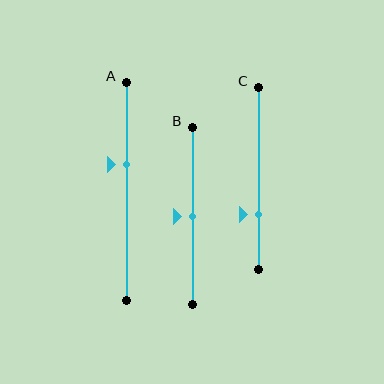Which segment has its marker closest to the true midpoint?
Segment B has its marker closest to the true midpoint.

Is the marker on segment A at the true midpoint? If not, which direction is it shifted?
No, the marker on segment A is shifted upward by about 12% of the segment length.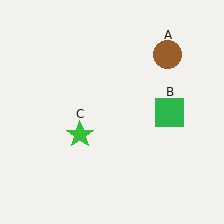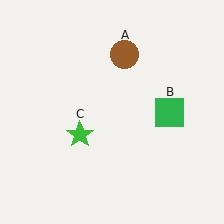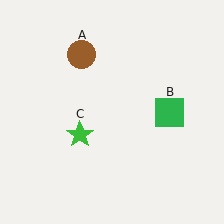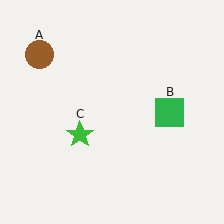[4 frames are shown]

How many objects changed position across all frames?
1 object changed position: brown circle (object A).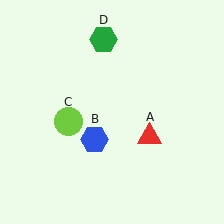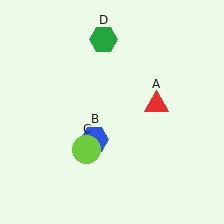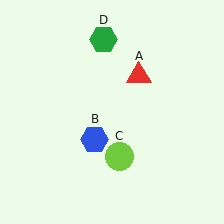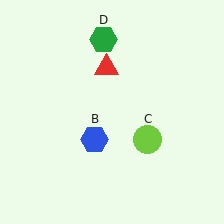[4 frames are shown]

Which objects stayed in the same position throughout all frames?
Blue hexagon (object B) and green hexagon (object D) remained stationary.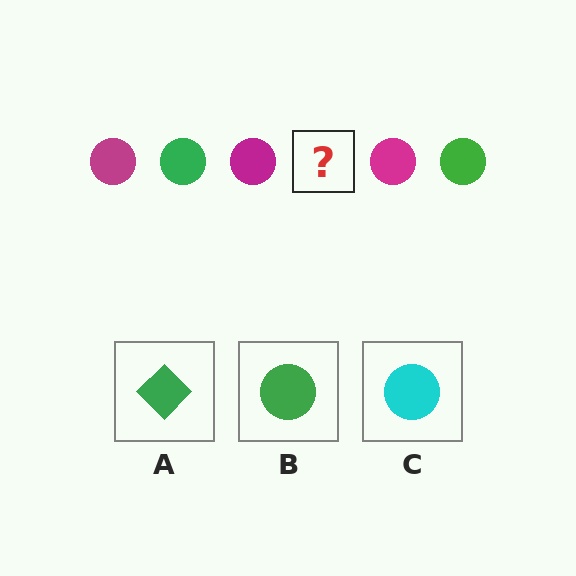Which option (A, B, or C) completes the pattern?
B.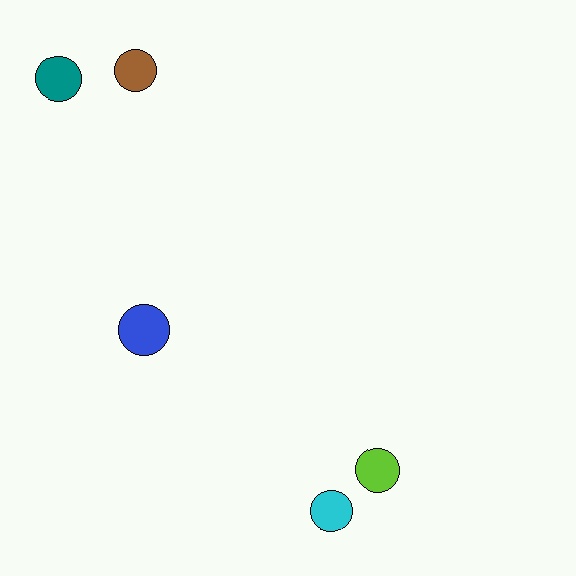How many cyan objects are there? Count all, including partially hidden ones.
There is 1 cyan object.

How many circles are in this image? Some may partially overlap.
There are 5 circles.